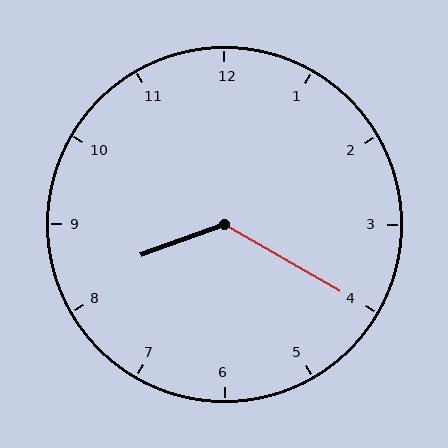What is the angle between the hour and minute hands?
Approximately 130 degrees.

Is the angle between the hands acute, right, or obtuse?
It is obtuse.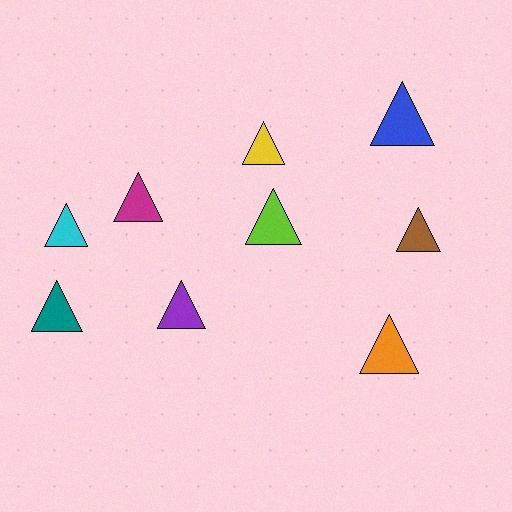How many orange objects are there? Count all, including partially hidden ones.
There is 1 orange object.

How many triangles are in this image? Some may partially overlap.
There are 9 triangles.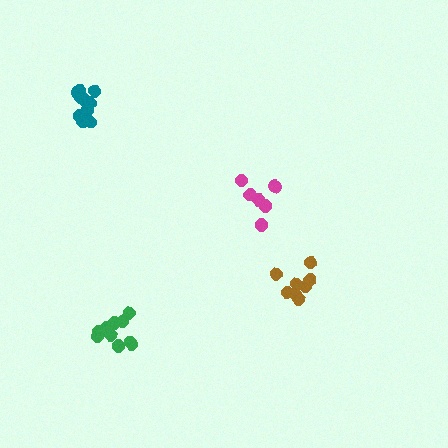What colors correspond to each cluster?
The clusters are colored: green, brown, magenta, teal.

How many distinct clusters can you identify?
There are 4 distinct clusters.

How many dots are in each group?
Group 1: 10 dots, Group 2: 8 dots, Group 3: 6 dots, Group 4: 11 dots (35 total).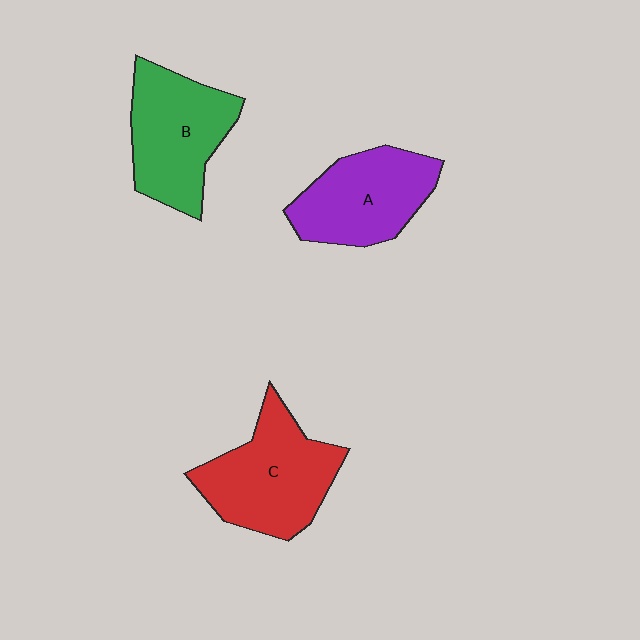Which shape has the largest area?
Shape C (red).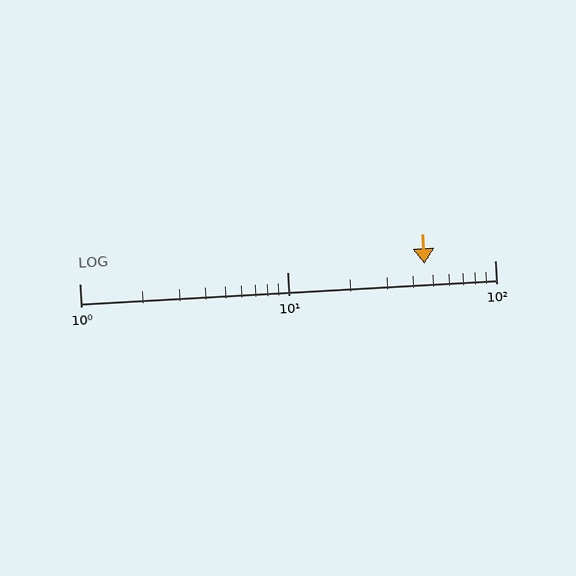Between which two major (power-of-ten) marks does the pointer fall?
The pointer is between 10 and 100.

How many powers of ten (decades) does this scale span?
The scale spans 2 decades, from 1 to 100.